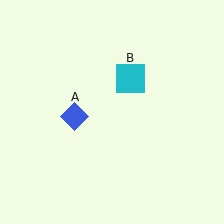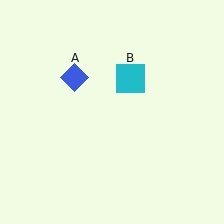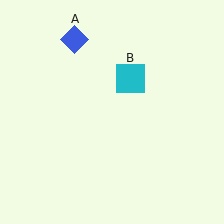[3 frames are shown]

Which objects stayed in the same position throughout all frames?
Cyan square (object B) remained stationary.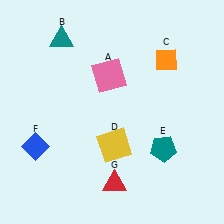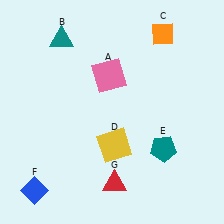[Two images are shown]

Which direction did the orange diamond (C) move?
The orange diamond (C) moved up.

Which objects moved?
The objects that moved are: the orange diamond (C), the blue diamond (F).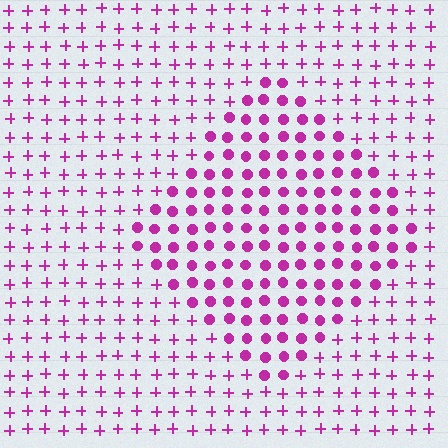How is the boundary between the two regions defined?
The boundary is defined by a change in element shape: circles inside vs. plus signs outside. All elements share the same color and spacing.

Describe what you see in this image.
The image is filled with small magenta elements arranged in a uniform grid. A diamond-shaped region contains circles, while the surrounding area contains plus signs. The boundary is defined purely by the change in element shape.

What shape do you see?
I see a diamond.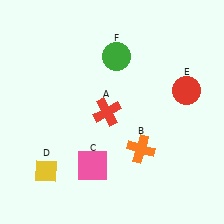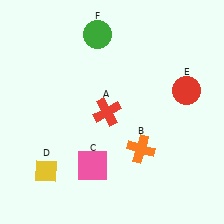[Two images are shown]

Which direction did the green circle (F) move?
The green circle (F) moved up.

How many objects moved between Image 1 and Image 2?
1 object moved between the two images.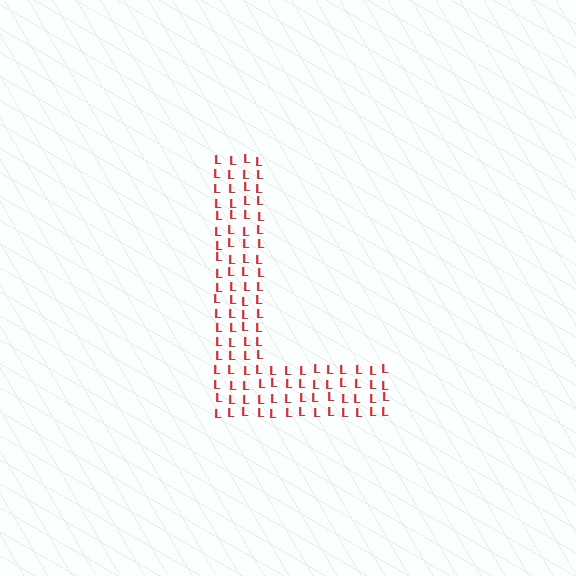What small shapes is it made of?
It is made of small letter L's.